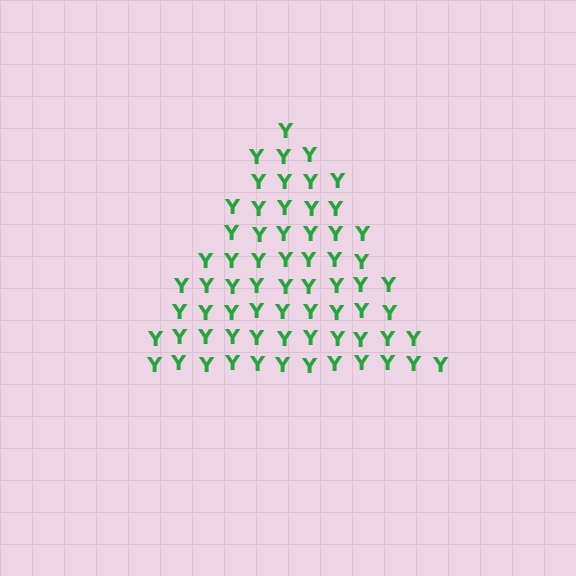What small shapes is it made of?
It is made of small letter Y's.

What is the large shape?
The large shape is a triangle.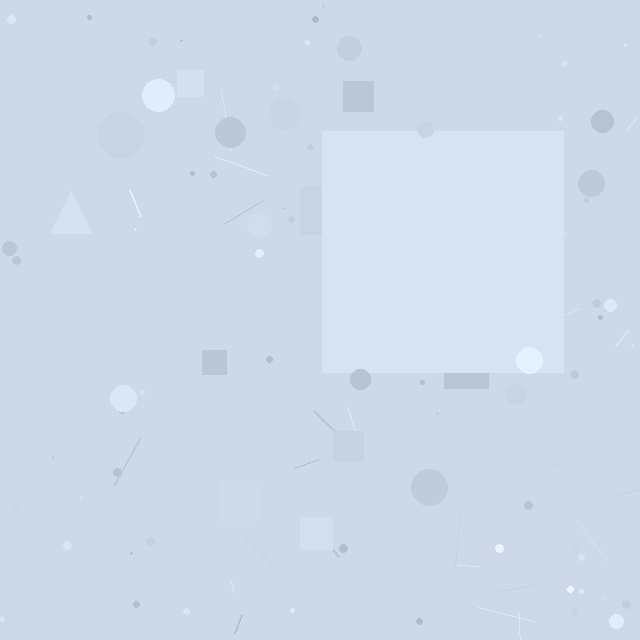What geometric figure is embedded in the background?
A square is embedded in the background.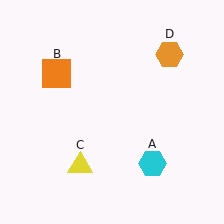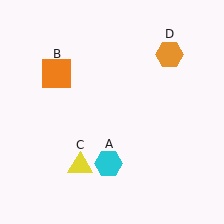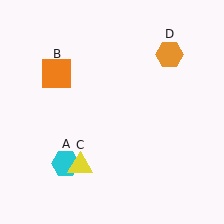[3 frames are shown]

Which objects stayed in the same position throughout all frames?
Orange square (object B) and yellow triangle (object C) and orange hexagon (object D) remained stationary.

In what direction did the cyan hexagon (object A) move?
The cyan hexagon (object A) moved left.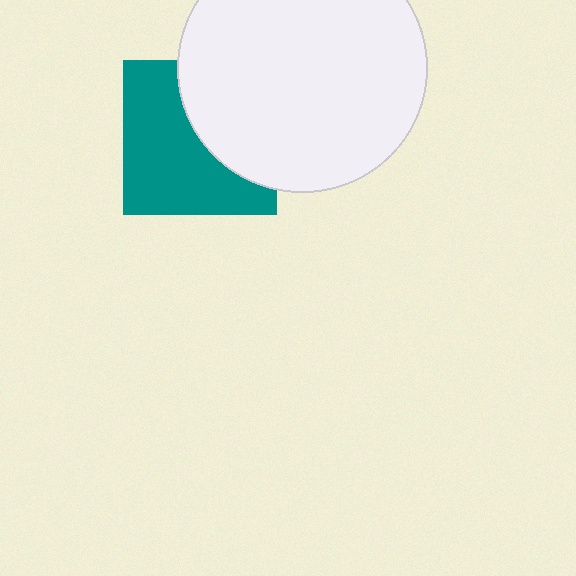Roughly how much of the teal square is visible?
About half of it is visible (roughly 58%).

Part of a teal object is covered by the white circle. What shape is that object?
It is a square.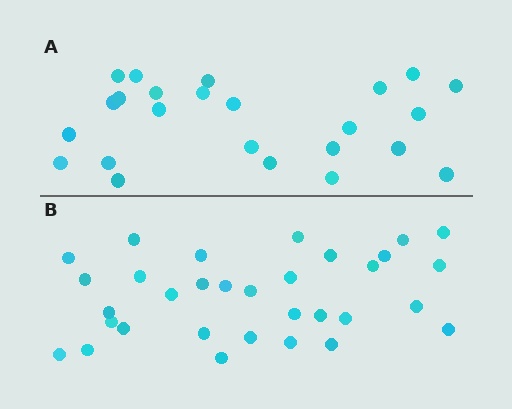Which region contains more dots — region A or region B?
Region B (the bottom region) has more dots.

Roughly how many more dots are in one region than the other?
Region B has roughly 8 or so more dots than region A.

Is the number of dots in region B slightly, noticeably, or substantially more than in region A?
Region B has noticeably more, but not dramatically so. The ratio is roughly 1.3 to 1.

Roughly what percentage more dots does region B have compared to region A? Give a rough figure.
About 35% more.